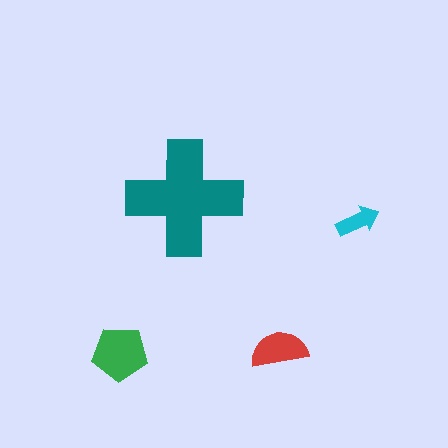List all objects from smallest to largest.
The cyan arrow, the red semicircle, the green pentagon, the teal cross.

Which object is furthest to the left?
The green pentagon is leftmost.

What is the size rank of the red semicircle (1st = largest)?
3rd.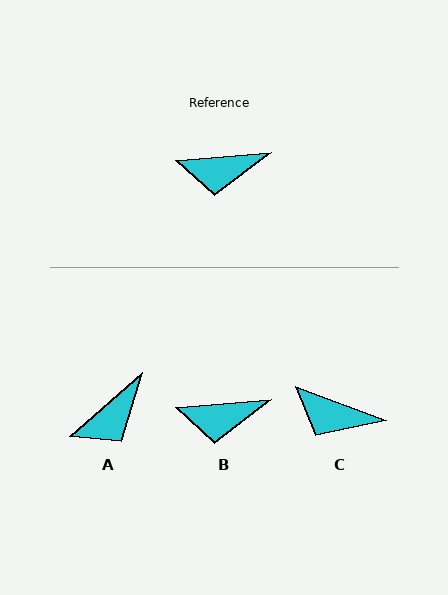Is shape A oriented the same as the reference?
No, it is off by about 36 degrees.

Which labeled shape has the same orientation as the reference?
B.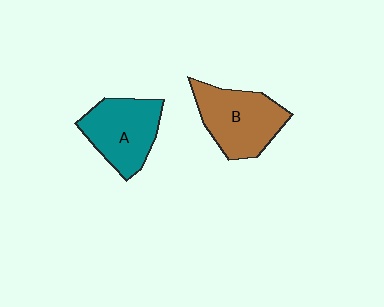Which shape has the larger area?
Shape B (brown).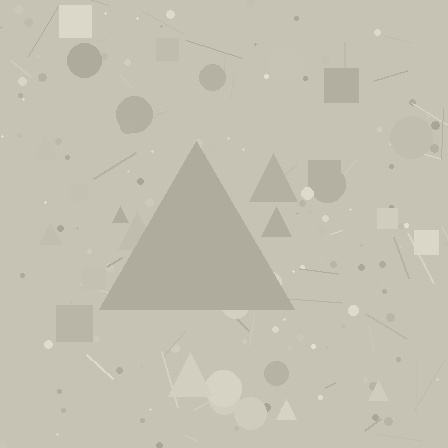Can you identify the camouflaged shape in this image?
The camouflaged shape is a triangle.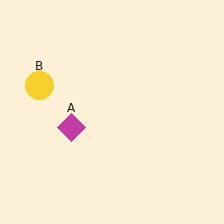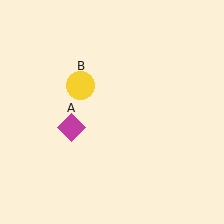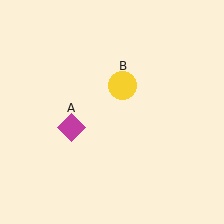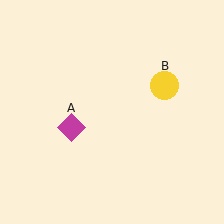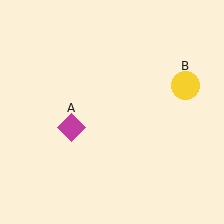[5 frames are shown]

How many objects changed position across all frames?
1 object changed position: yellow circle (object B).